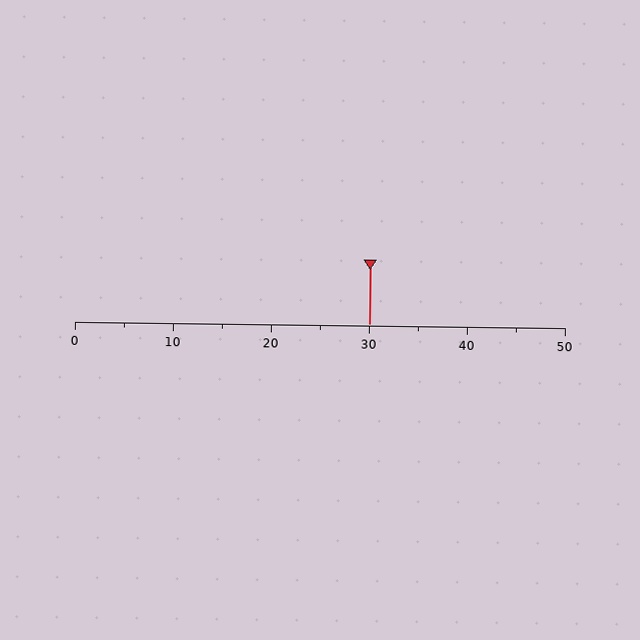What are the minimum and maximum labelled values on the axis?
The axis runs from 0 to 50.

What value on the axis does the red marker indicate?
The marker indicates approximately 30.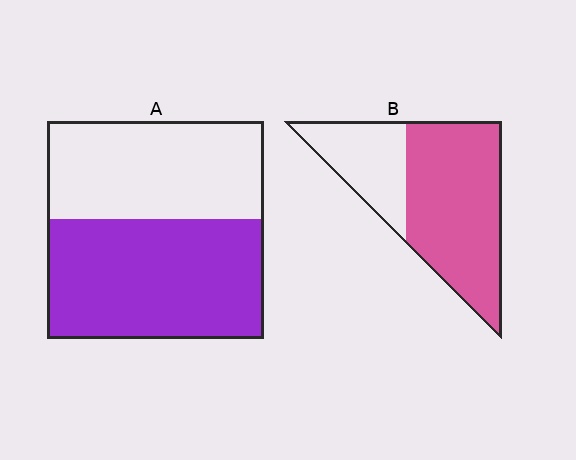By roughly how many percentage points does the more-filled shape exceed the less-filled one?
By roughly 15 percentage points (B over A).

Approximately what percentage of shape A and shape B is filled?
A is approximately 55% and B is approximately 70%.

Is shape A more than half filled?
Yes.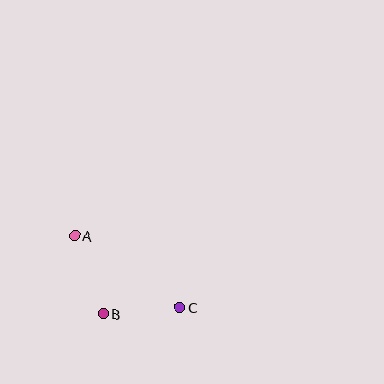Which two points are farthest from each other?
Points A and C are farthest from each other.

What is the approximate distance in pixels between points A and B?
The distance between A and B is approximately 83 pixels.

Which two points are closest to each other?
Points B and C are closest to each other.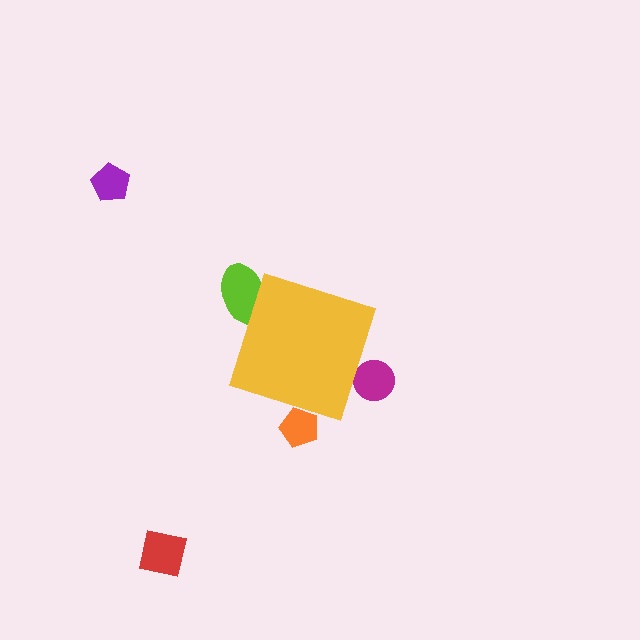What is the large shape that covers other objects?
A yellow diamond.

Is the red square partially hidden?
No, the red square is fully visible.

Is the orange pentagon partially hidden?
Yes, the orange pentagon is partially hidden behind the yellow diamond.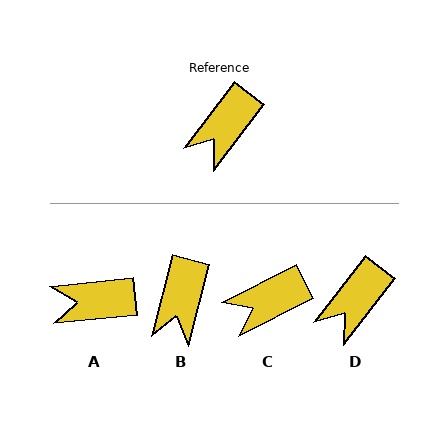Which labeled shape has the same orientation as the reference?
D.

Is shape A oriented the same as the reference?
No, it is off by about 46 degrees.